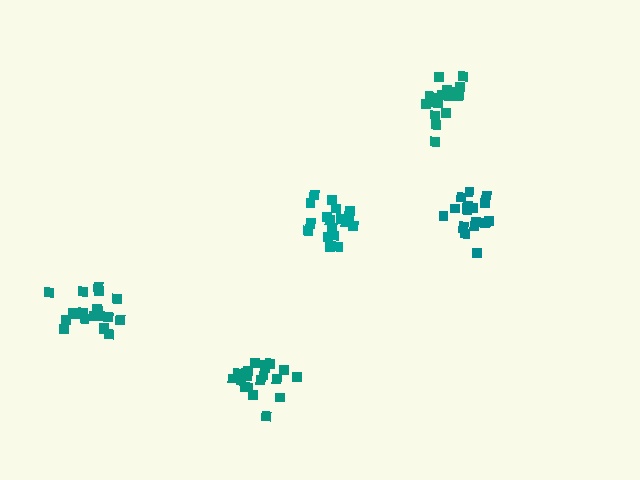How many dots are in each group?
Group 1: 19 dots, Group 2: 20 dots, Group 3: 18 dots, Group 4: 20 dots, Group 5: 19 dots (96 total).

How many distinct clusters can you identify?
There are 5 distinct clusters.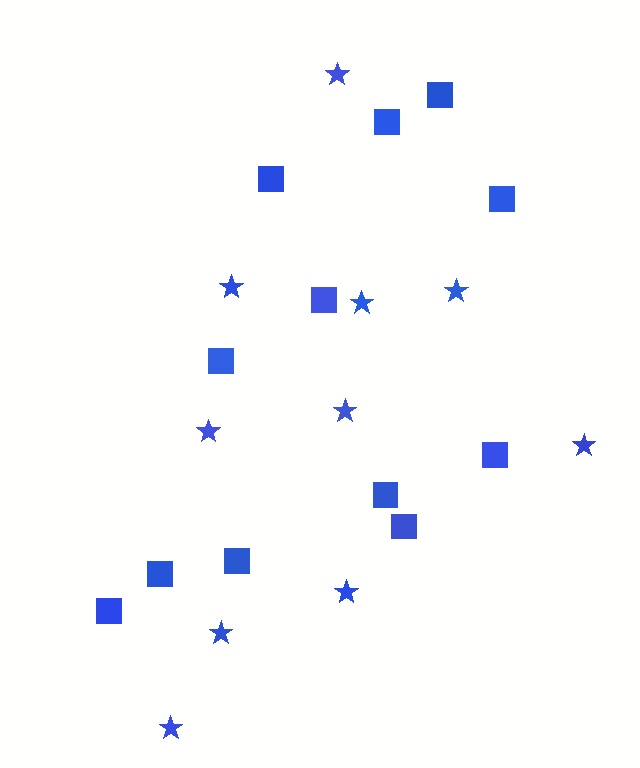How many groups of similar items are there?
There are 2 groups: one group of squares (12) and one group of stars (10).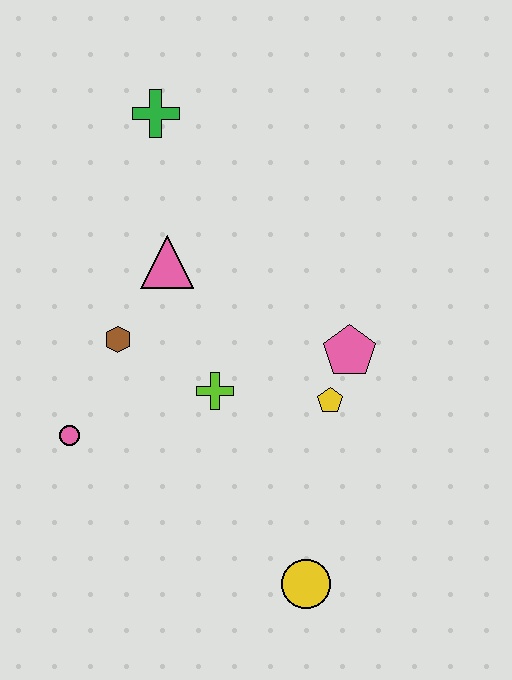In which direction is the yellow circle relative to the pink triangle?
The yellow circle is below the pink triangle.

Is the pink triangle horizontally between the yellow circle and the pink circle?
Yes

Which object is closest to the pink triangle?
The brown hexagon is closest to the pink triangle.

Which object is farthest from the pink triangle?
The yellow circle is farthest from the pink triangle.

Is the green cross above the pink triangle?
Yes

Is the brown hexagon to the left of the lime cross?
Yes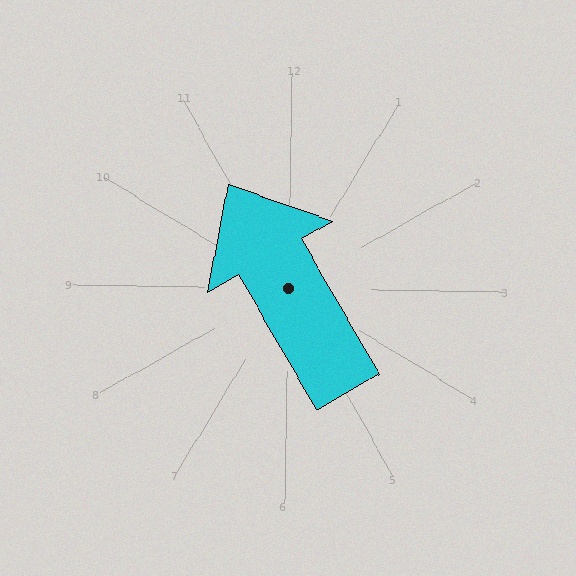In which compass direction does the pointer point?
Northwest.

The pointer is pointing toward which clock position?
Roughly 11 o'clock.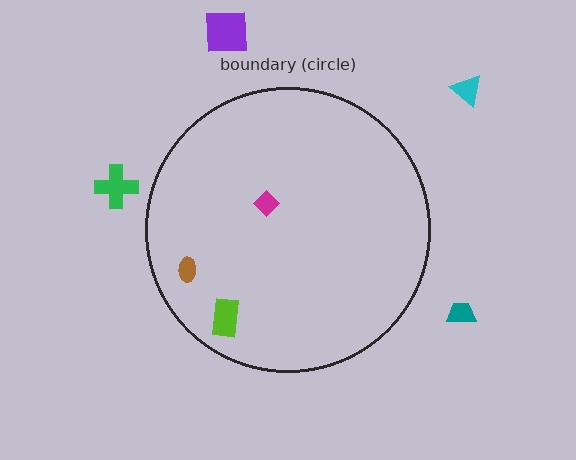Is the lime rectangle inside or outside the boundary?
Inside.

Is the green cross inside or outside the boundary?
Outside.